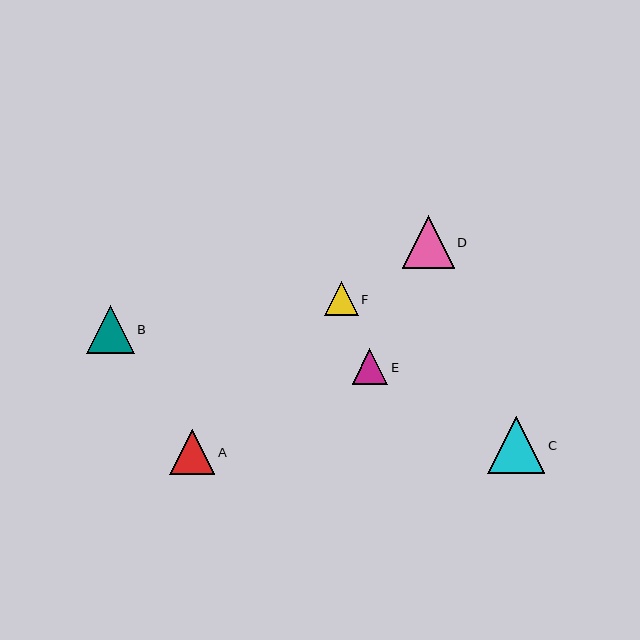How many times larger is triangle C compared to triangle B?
Triangle C is approximately 1.2 times the size of triangle B.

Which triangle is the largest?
Triangle C is the largest with a size of approximately 57 pixels.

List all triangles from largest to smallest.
From largest to smallest: C, D, B, A, E, F.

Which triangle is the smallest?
Triangle F is the smallest with a size of approximately 34 pixels.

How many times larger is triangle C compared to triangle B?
Triangle C is approximately 1.2 times the size of triangle B.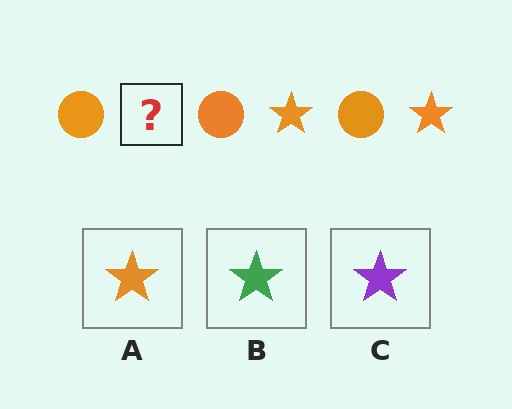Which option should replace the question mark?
Option A.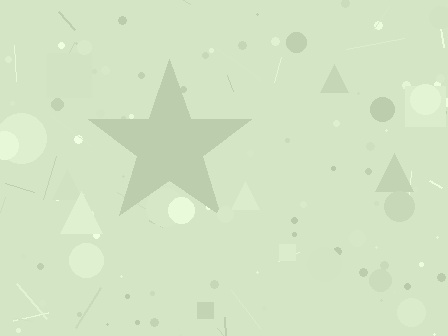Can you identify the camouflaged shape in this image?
The camouflaged shape is a star.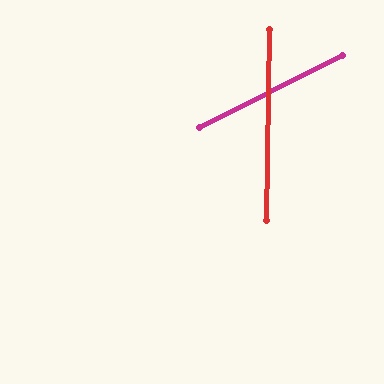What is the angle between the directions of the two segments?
Approximately 62 degrees.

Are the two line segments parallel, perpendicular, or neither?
Neither parallel nor perpendicular — they differ by about 62°.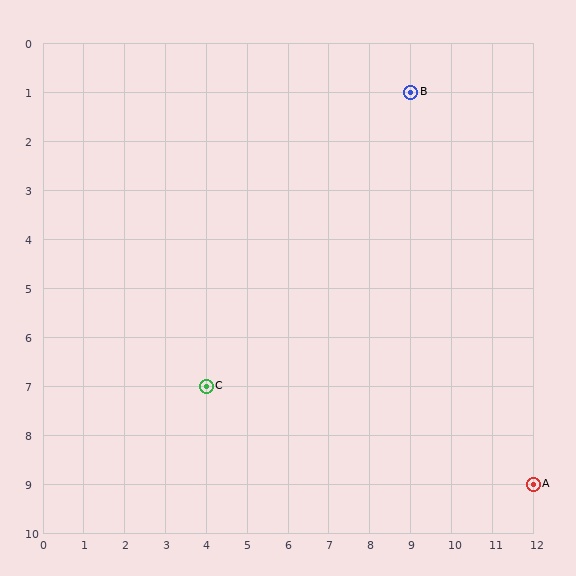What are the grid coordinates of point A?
Point A is at grid coordinates (12, 9).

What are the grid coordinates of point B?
Point B is at grid coordinates (9, 1).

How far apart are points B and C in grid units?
Points B and C are 5 columns and 6 rows apart (about 7.8 grid units diagonally).